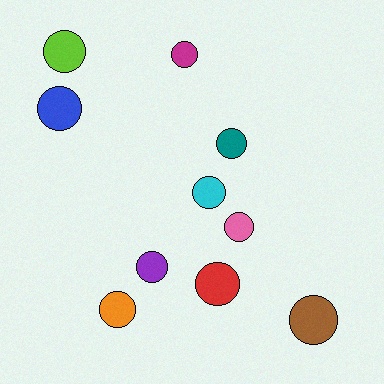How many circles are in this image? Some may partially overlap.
There are 10 circles.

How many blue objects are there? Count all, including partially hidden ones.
There is 1 blue object.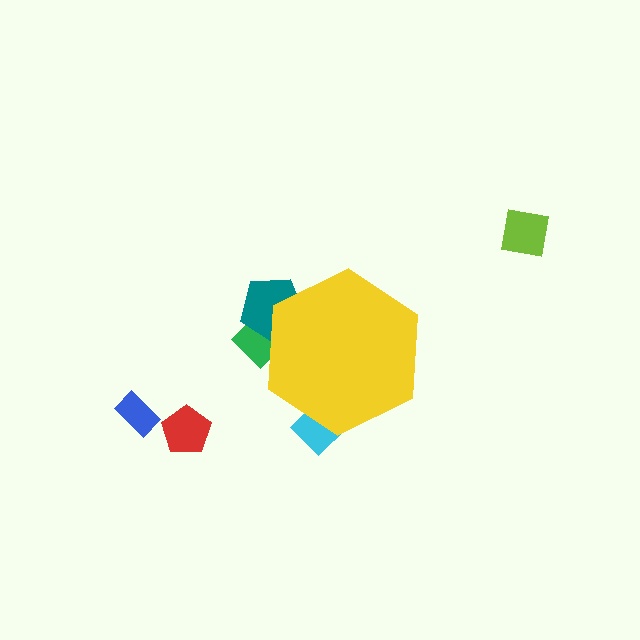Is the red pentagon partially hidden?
No, the red pentagon is fully visible.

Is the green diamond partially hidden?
Yes, the green diamond is partially hidden behind the yellow hexagon.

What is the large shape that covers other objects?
A yellow hexagon.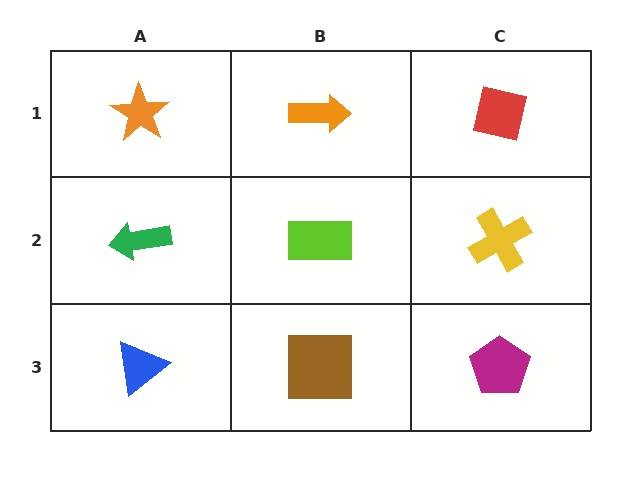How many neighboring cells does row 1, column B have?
3.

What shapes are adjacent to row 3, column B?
A lime rectangle (row 2, column B), a blue triangle (row 3, column A), a magenta pentagon (row 3, column C).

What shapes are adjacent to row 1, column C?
A yellow cross (row 2, column C), an orange arrow (row 1, column B).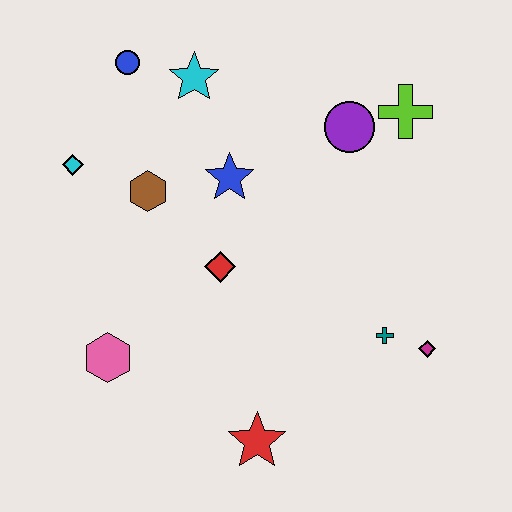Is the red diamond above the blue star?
No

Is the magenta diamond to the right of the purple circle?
Yes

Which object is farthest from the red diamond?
The lime cross is farthest from the red diamond.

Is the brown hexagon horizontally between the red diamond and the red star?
No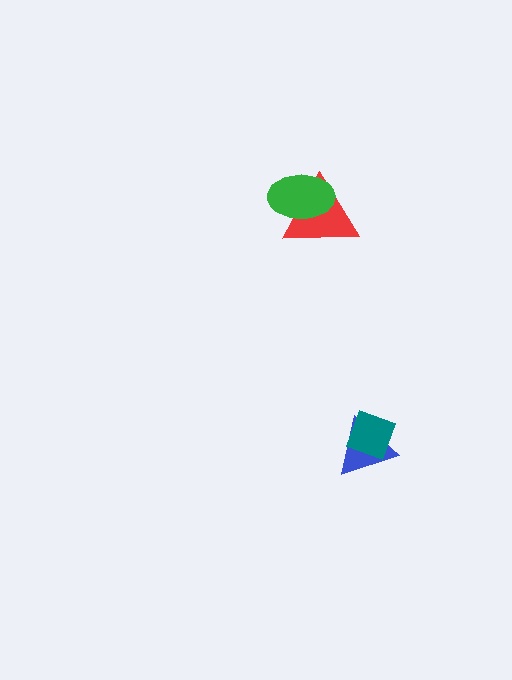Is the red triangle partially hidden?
Yes, it is partially covered by another shape.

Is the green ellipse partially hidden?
No, no other shape covers it.